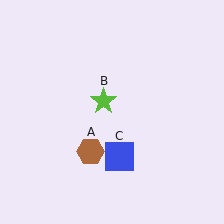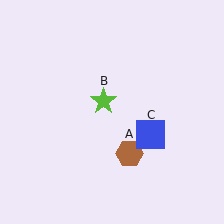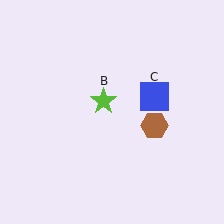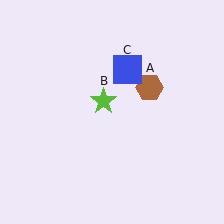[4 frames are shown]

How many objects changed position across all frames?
2 objects changed position: brown hexagon (object A), blue square (object C).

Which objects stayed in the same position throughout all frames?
Lime star (object B) remained stationary.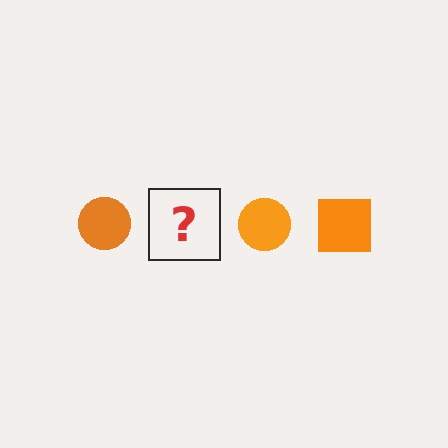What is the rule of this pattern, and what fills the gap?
The rule is that the pattern cycles through circle, square shapes in orange. The gap should be filled with an orange square.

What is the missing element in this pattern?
The missing element is an orange square.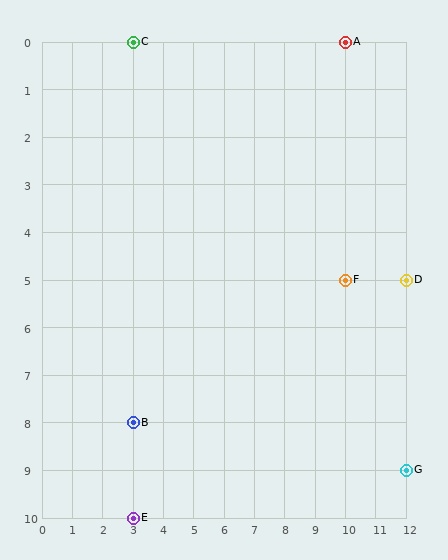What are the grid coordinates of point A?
Point A is at grid coordinates (10, 0).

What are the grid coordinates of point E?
Point E is at grid coordinates (3, 10).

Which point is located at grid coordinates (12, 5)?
Point D is at (12, 5).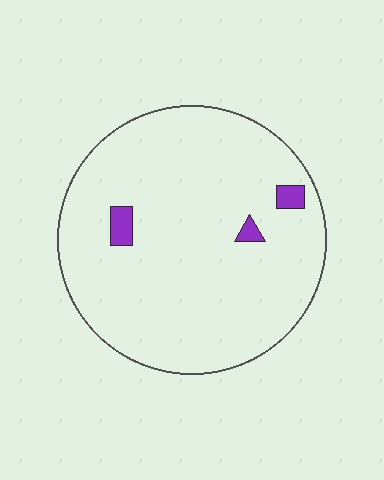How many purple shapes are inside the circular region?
3.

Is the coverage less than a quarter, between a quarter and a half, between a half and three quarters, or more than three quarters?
Less than a quarter.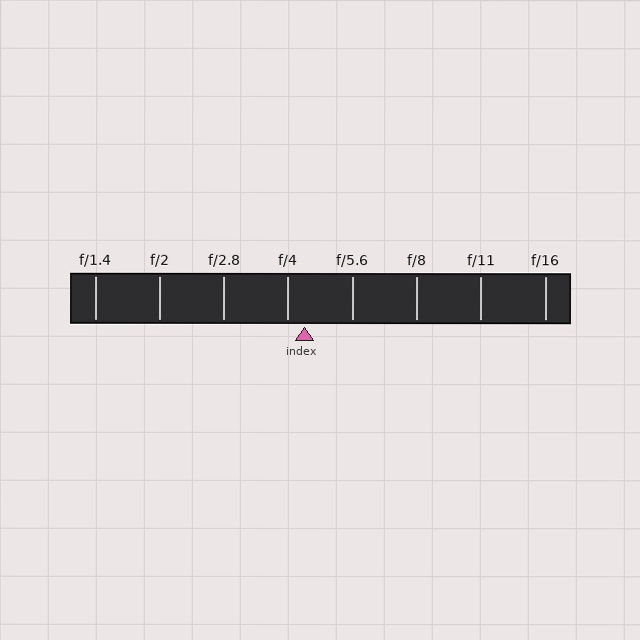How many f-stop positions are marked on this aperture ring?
There are 8 f-stop positions marked.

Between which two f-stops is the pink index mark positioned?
The index mark is between f/4 and f/5.6.